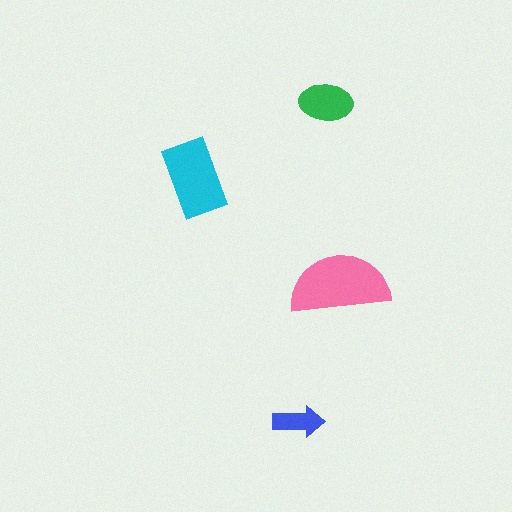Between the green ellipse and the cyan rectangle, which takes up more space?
The cyan rectangle.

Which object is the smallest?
The blue arrow.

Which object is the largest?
The pink semicircle.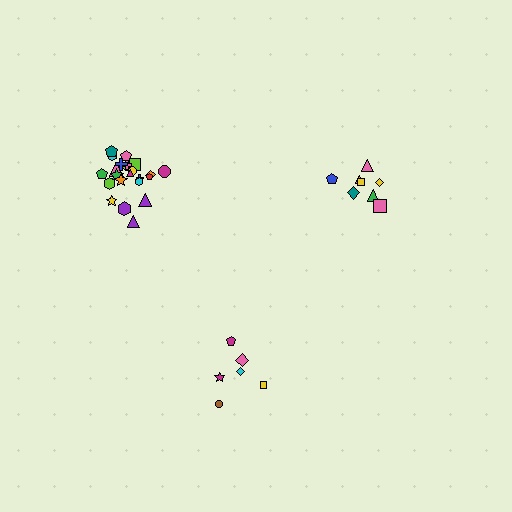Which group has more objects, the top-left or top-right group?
The top-left group.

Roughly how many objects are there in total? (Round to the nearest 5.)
Roughly 40 objects in total.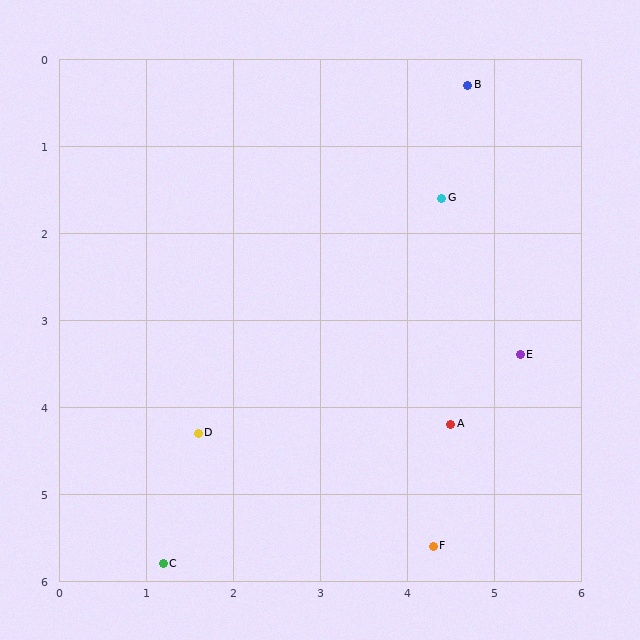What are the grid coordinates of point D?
Point D is at approximately (1.6, 4.3).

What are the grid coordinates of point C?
Point C is at approximately (1.2, 5.8).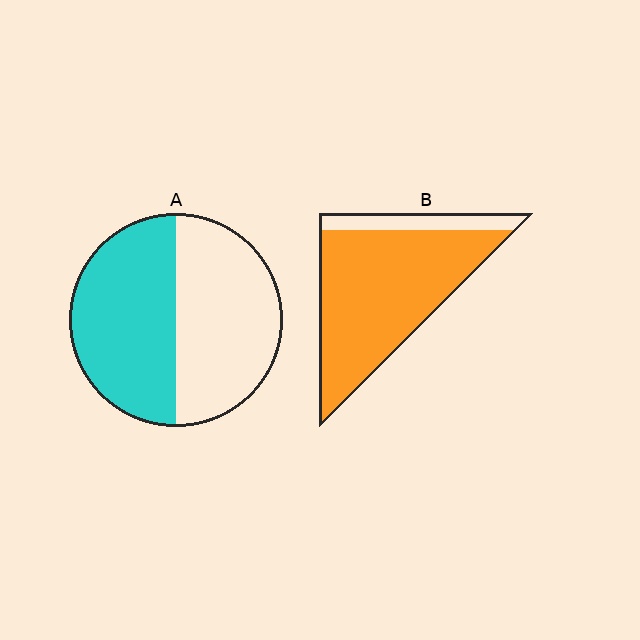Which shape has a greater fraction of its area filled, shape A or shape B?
Shape B.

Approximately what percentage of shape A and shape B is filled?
A is approximately 50% and B is approximately 85%.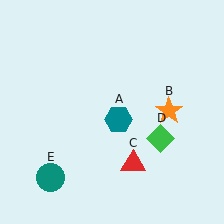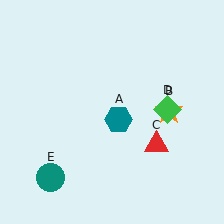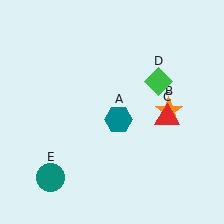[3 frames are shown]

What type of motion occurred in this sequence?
The red triangle (object C), green diamond (object D) rotated counterclockwise around the center of the scene.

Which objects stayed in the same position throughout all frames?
Teal hexagon (object A) and orange star (object B) and teal circle (object E) remained stationary.